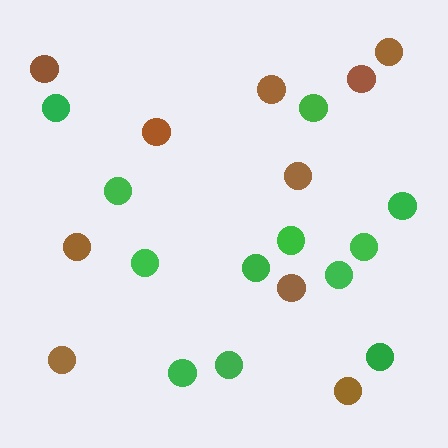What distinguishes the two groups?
There are 2 groups: one group of brown circles (10) and one group of green circles (12).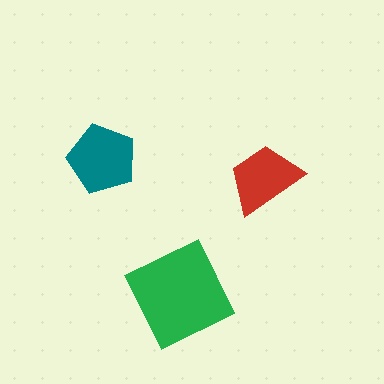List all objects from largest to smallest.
The green square, the teal pentagon, the red trapezoid.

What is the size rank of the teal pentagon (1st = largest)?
2nd.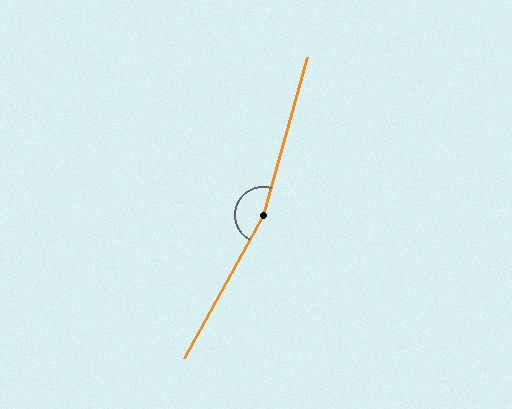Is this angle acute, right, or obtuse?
It is obtuse.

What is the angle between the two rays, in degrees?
Approximately 167 degrees.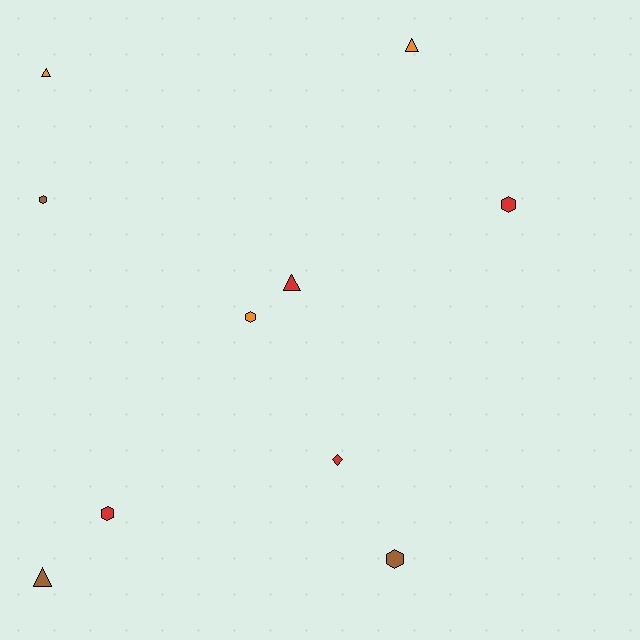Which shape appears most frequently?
Hexagon, with 5 objects.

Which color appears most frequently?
Red, with 4 objects.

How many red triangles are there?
There is 1 red triangle.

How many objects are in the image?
There are 10 objects.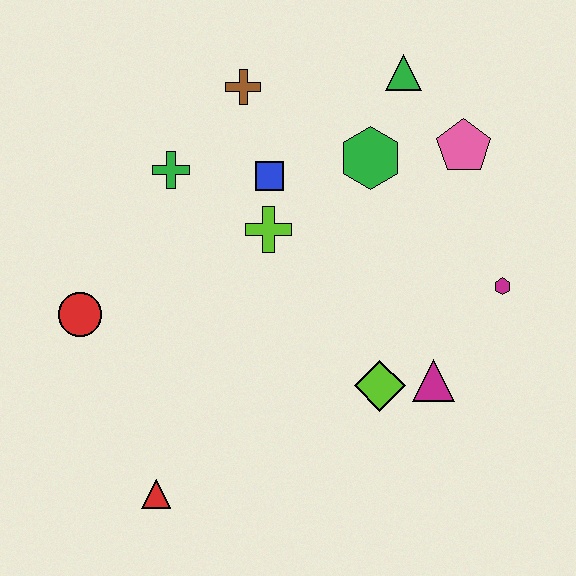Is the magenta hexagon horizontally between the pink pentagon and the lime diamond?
No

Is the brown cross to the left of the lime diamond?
Yes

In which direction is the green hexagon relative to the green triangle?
The green hexagon is below the green triangle.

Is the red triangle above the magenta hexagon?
No